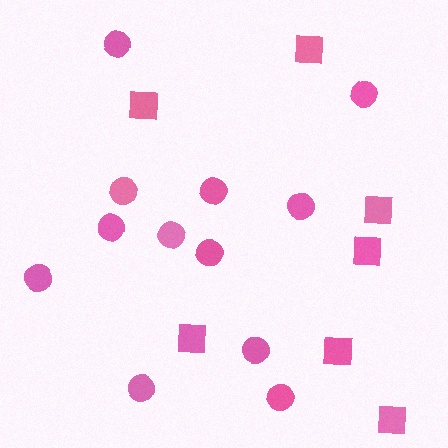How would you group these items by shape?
There are 2 groups: one group of circles (12) and one group of squares (7).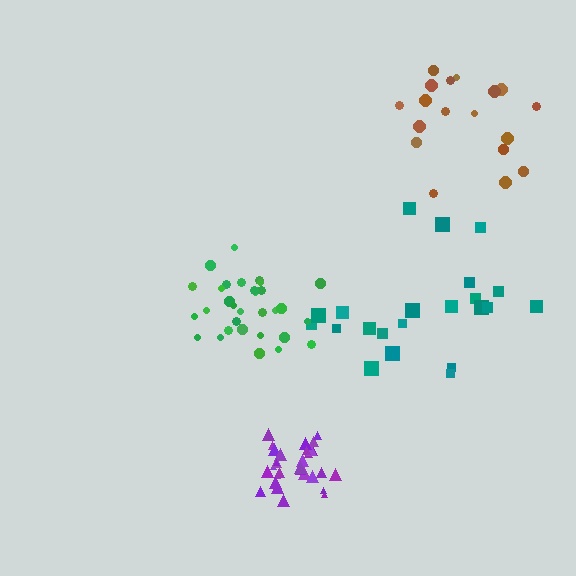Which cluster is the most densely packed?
Purple.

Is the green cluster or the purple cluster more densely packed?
Purple.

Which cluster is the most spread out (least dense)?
Teal.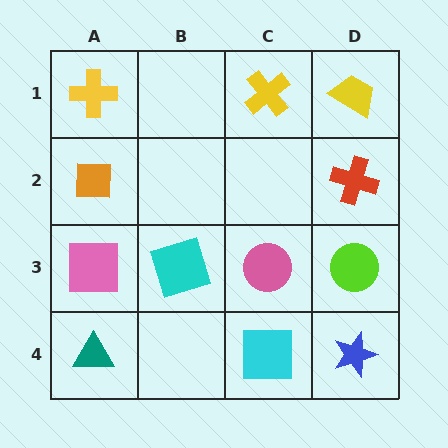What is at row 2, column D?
A red cross.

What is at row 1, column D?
A yellow trapezoid.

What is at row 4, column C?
A cyan square.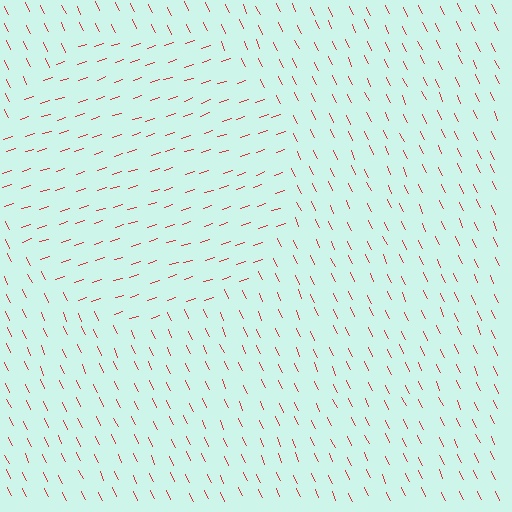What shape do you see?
I see a circle.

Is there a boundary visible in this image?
Yes, there is a texture boundary formed by a change in line orientation.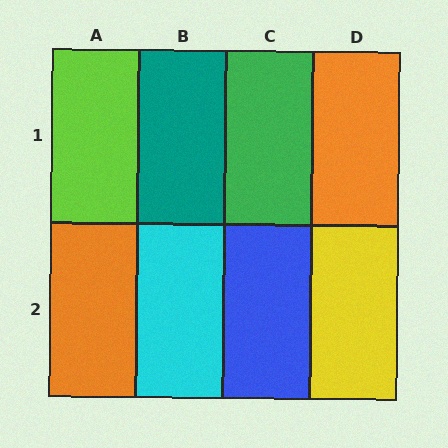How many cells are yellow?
1 cell is yellow.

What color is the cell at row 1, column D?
Orange.